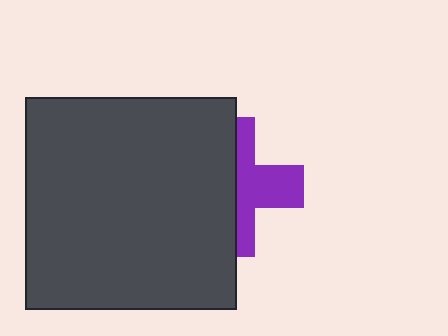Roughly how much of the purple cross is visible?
A small part of it is visible (roughly 45%).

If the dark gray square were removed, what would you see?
You would see the complete purple cross.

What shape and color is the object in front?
The object in front is a dark gray square.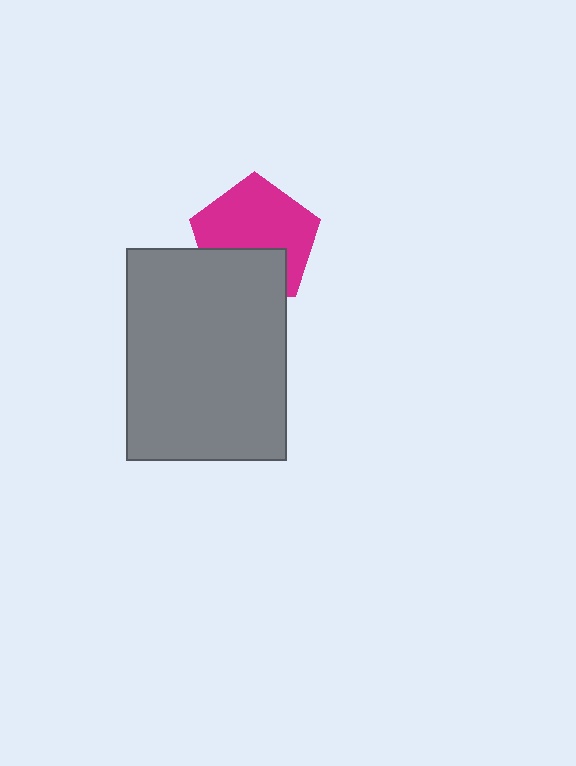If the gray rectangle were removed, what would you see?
You would see the complete magenta pentagon.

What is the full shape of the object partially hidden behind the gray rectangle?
The partially hidden object is a magenta pentagon.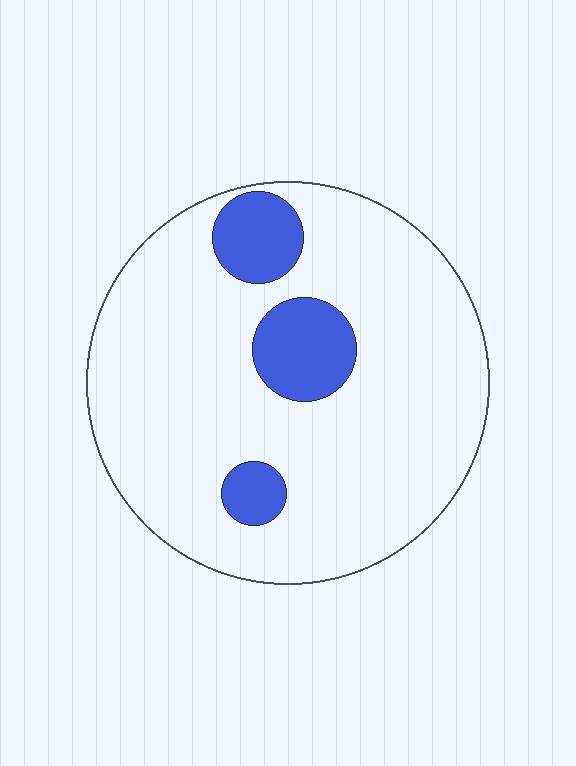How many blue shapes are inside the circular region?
3.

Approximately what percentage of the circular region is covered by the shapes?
Approximately 15%.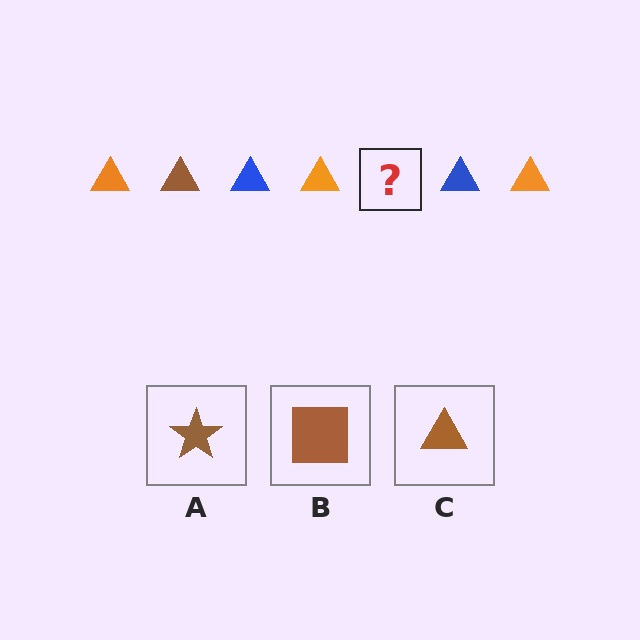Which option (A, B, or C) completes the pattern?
C.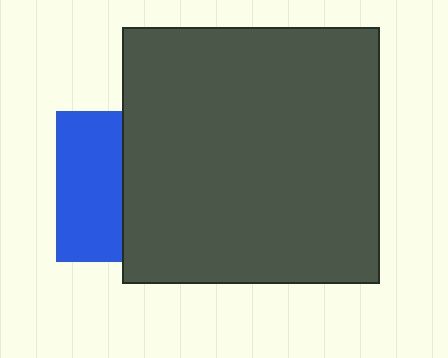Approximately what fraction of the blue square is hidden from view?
Roughly 57% of the blue square is hidden behind the dark gray square.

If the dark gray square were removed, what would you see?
You would see the complete blue square.